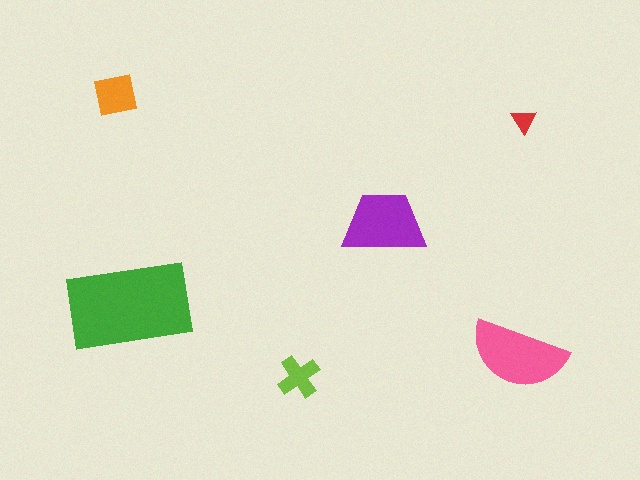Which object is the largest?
The green rectangle.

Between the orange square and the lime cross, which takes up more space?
The orange square.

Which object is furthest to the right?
The red triangle is rightmost.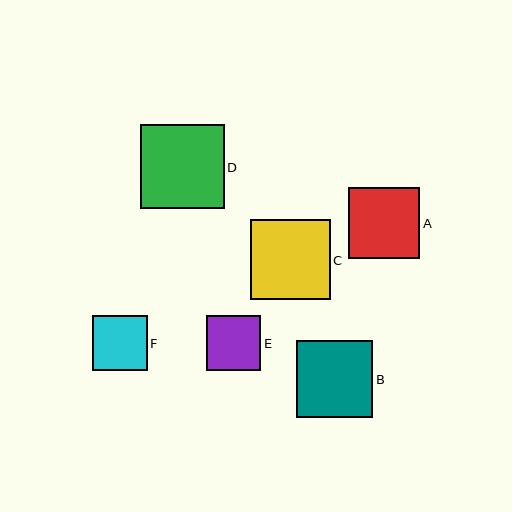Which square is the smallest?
Square E is the smallest with a size of approximately 54 pixels.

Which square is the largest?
Square D is the largest with a size of approximately 84 pixels.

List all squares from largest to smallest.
From largest to smallest: D, C, B, A, F, E.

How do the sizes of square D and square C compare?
Square D and square C are approximately the same size.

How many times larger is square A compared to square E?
Square A is approximately 1.3 times the size of square E.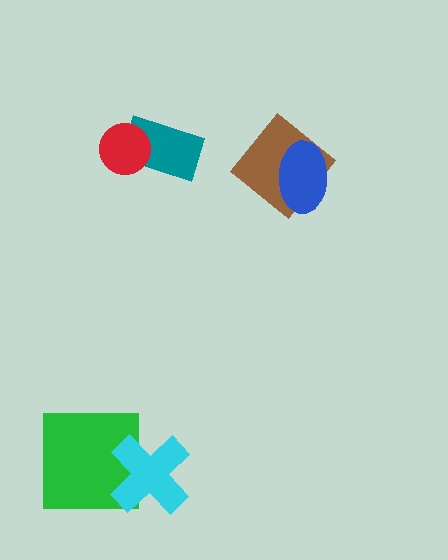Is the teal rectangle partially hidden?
Yes, it is partially covered by another shape.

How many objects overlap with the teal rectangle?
1 object overlaps with the teal rectangle.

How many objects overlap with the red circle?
1 object overlaps with the red circle.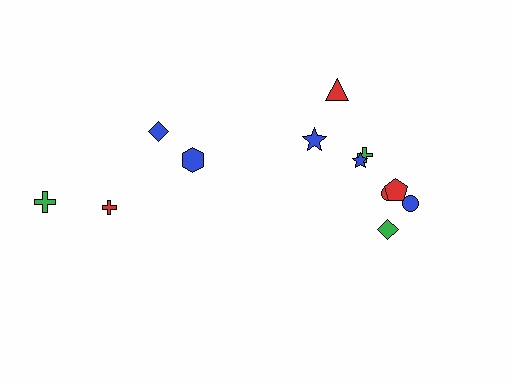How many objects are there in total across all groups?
There are 12 objects.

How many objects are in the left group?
There are 4 objects.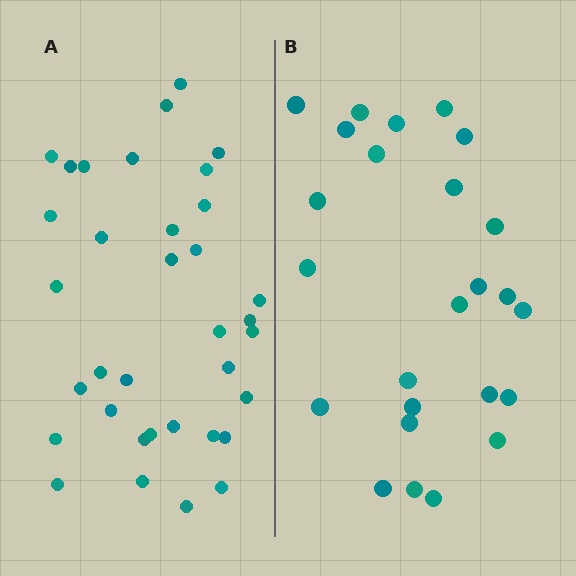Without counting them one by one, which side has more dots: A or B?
Region A (the left region) has more dots.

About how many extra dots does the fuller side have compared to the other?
Region A has roughly 10 or so more dots than region B.